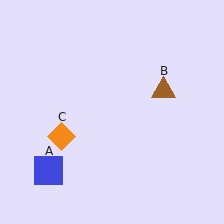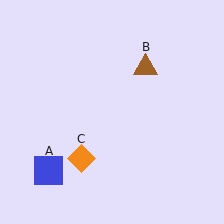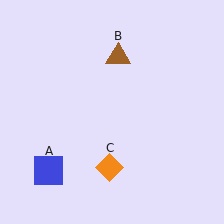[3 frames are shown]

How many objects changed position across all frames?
2 objects changed position: brown triangle (object B), orange diamond (object C).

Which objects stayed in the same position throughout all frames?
Blue square (object A) remained stationary.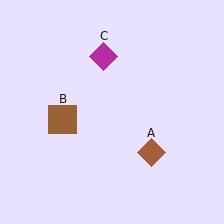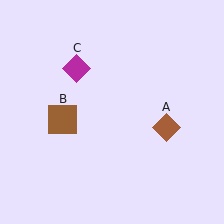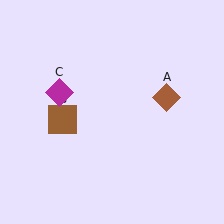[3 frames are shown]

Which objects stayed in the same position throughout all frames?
Brown square (object B) remained stationary.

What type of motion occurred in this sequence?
The brown diamond (object A), magenta diamond (object C) rotated counterclockwise around the center of the scene.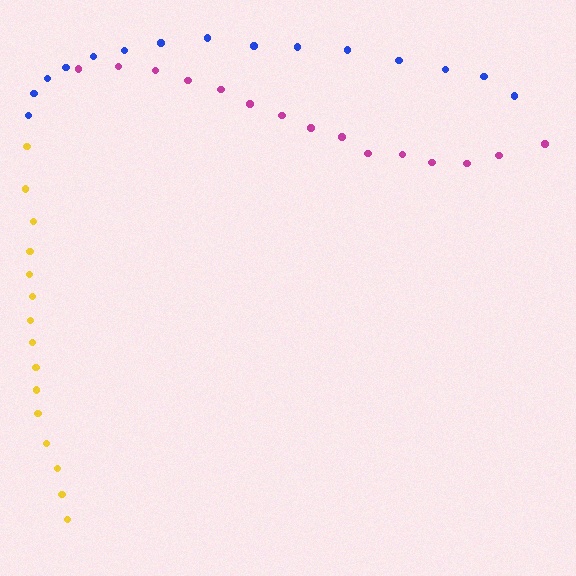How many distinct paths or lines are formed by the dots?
There are 3 distinct paths.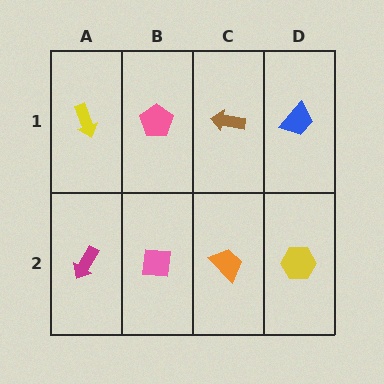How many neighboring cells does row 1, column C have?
3.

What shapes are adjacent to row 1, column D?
A yellow hexagon (row 2, column D), a brown arrow (row 1, column C).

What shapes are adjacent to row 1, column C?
An orange trapezoid (row 2, column C), a pink pentagon (row 1, column B), a blue trapezoid (row 1, column D).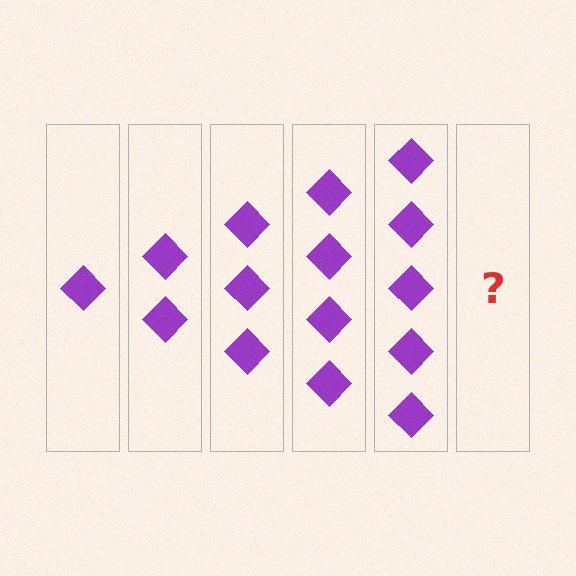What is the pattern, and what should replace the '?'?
The pattern is that each step adds one more diamond. The '?' should be 6 diamonds.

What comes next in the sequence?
The next element should be 6 diamonds.